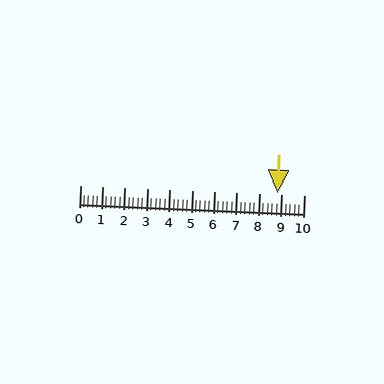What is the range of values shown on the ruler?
The ruler shows values from 0 to 10.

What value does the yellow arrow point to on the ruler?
The yellow arrow points to approximately 8.8.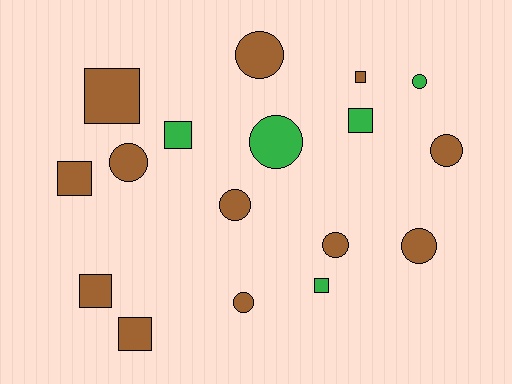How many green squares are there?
There are 3 green squares.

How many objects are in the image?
There are 17 objects.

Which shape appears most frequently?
Circle, with 9 objects.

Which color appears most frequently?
Brown, with 12 objects.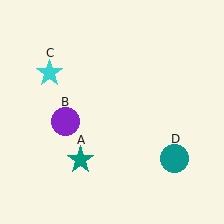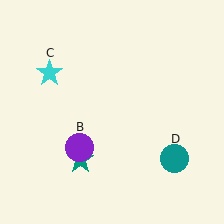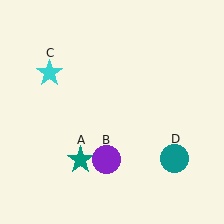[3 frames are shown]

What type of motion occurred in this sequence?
The purple circle (object B) rotated counterclockwise around the center of the scene.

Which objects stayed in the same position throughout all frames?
Teal star (object A) and cyan star (object C) and teal circle (object D) remained stationary.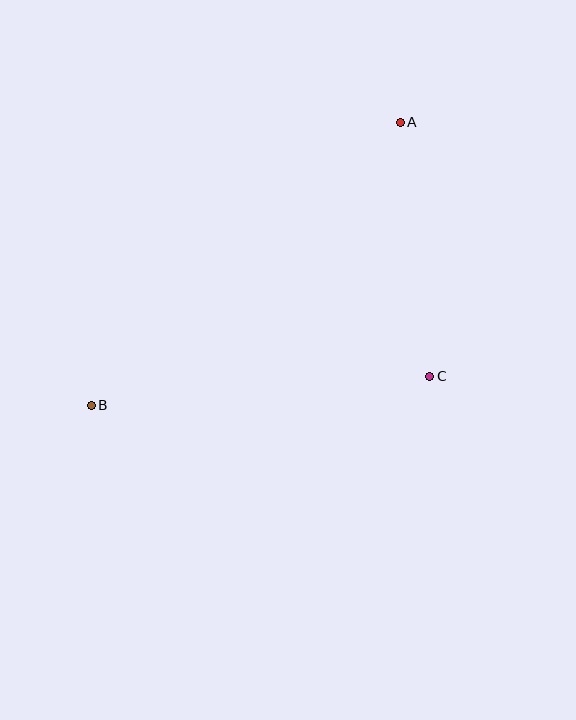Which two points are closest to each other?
Points A and C are closest to each other.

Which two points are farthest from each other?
Points A and B are farthest from each other.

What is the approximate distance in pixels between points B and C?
The distance between B and C is approximately 340 pixels.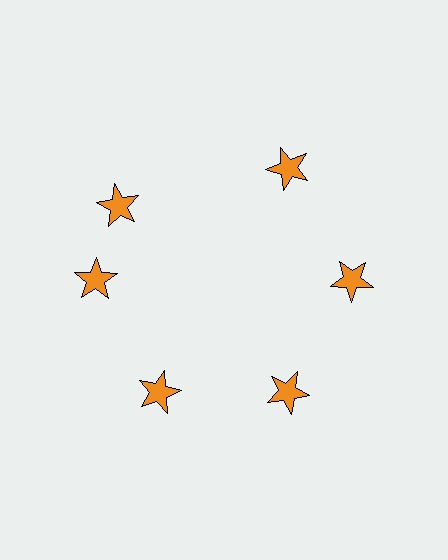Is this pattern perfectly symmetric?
No. The 6 orange stars are arranged in a ring, but one element near the 11 o'clock position is rotated out of alignment along the ring, breaking the 6-fold rotational symmetry.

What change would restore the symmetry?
The symmetry would be restored by rotating it back into even spacing with its neighbors so that all 6 stars sit at equal angles and equal distance from the center.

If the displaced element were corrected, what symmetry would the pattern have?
It would have 6-fold rotational symmetry — the pattern would map onto itself every 60 degrees.